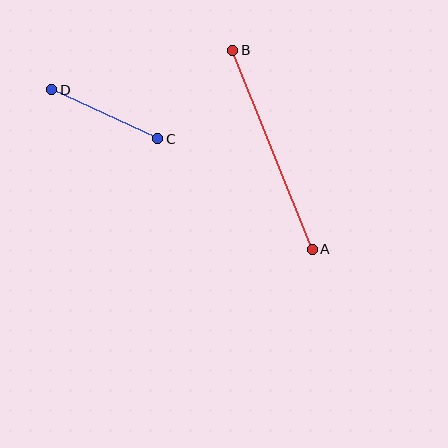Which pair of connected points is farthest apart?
Points A and B are farthest apart.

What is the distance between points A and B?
The distance is approximately 214 pixels.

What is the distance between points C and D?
The distance is approximately 117 pixels.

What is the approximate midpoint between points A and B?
The midpoint is at approximately (273, 150) pixels.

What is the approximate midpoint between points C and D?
The midpoint is at approximately (105, 114) pixels.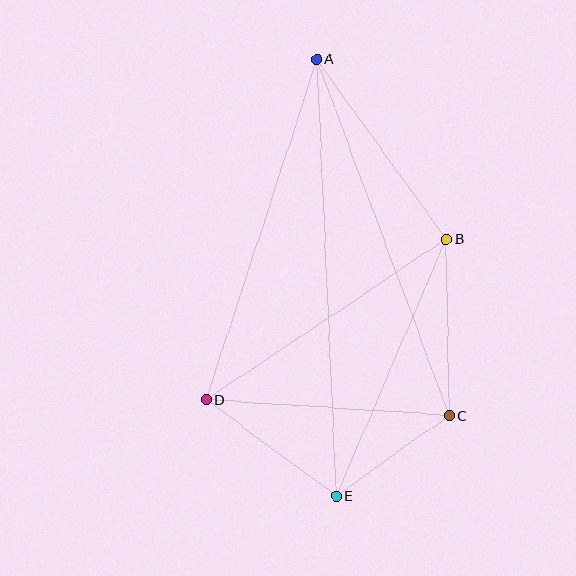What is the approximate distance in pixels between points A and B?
The distance between A and B is approximately 222 pixels.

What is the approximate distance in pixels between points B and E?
The distance between B and E is approximately 280 pixels.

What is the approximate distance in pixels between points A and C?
The distance between A and C is approximately 380 pixels.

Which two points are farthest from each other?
Points A and E are farthest from each other.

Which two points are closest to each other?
Points C and E are closest to each other.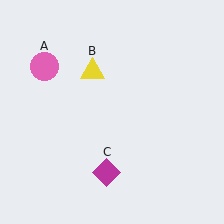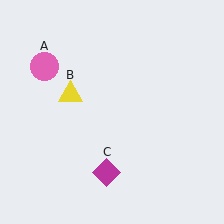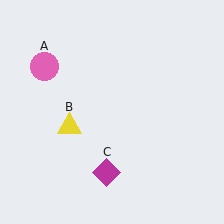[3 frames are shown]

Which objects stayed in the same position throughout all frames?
Pink circle (object A) and magenta diamond (object C) remained stationary.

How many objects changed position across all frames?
1 object changed position: yellow triangle (object B).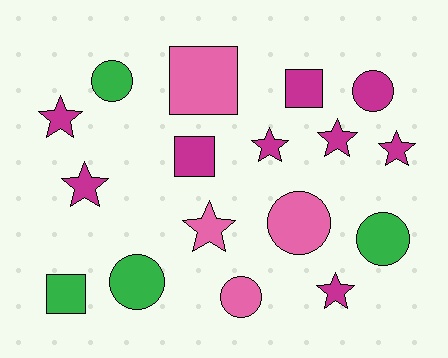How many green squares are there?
There is 1 green square.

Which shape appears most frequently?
Star, with 7 objects.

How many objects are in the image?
There are 17 objects.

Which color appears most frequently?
Magenta, with 9 objects.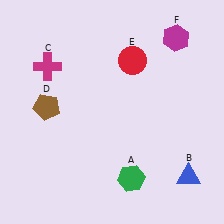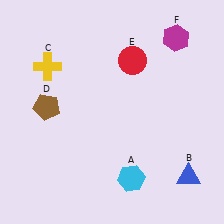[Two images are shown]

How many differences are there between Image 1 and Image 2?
There are 2 differences between the two images.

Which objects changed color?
A changed from green to cyan. C changed from magenta to yellow.